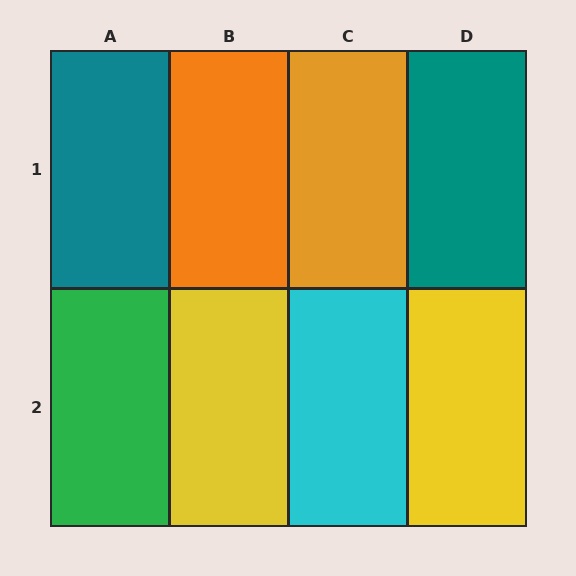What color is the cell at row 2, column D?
Yellow.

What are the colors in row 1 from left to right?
Teal, orange, orange, teal.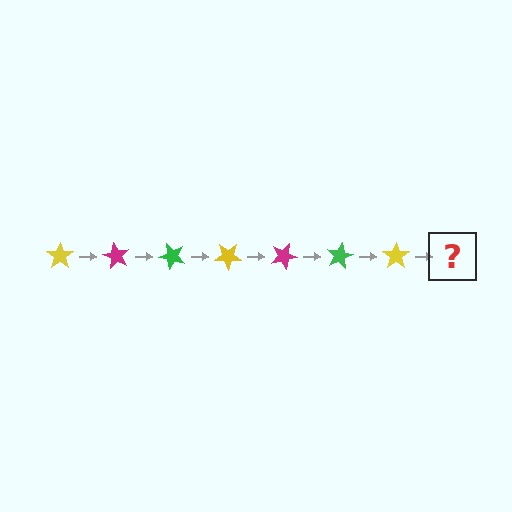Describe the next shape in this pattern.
It should be a magenta star, rotated 420 degrees from the start.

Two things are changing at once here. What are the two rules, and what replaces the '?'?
The two rules are that it rotates 60 degrees each step and the color cycles through yellow, magenta, and green. The '?' should be a magenta star, rotated 420 degrees from the start.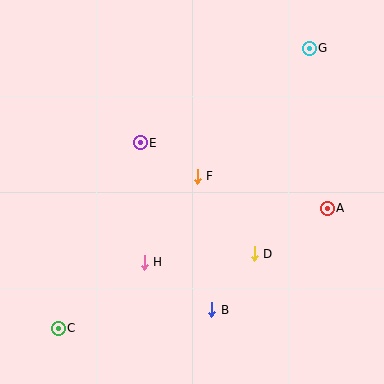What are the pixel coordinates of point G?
Point G is at (309, 48).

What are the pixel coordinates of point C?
Point C is at (58, 329).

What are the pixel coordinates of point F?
Point F is at (197, 176).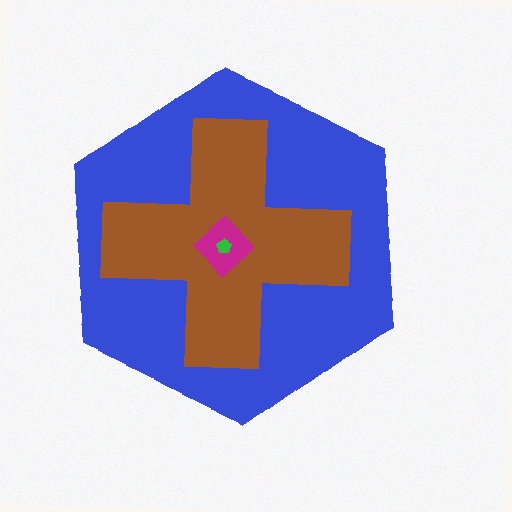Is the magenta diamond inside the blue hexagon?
Yes.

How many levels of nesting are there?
4.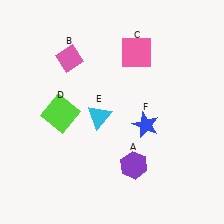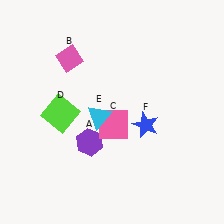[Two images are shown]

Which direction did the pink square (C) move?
The pink square (C) moved down.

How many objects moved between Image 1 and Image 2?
2 objects moved between the two images.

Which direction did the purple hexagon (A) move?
The purple hexagon (A) moved left.